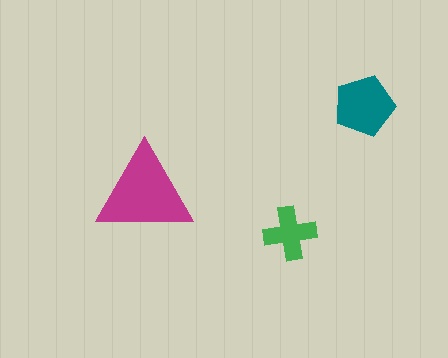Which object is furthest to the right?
The teal pentagon is rightmost.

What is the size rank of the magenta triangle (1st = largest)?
1st.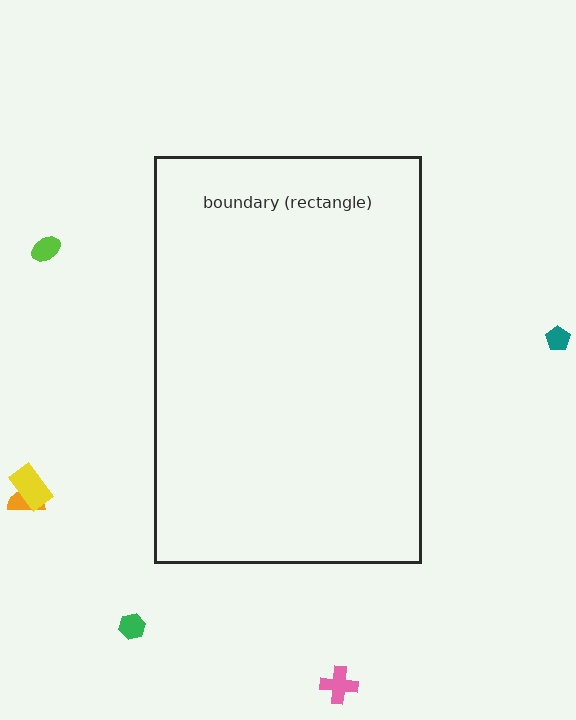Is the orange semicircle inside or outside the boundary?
Outside.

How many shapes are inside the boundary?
0 inside, 6 outside.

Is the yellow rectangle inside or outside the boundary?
Outside.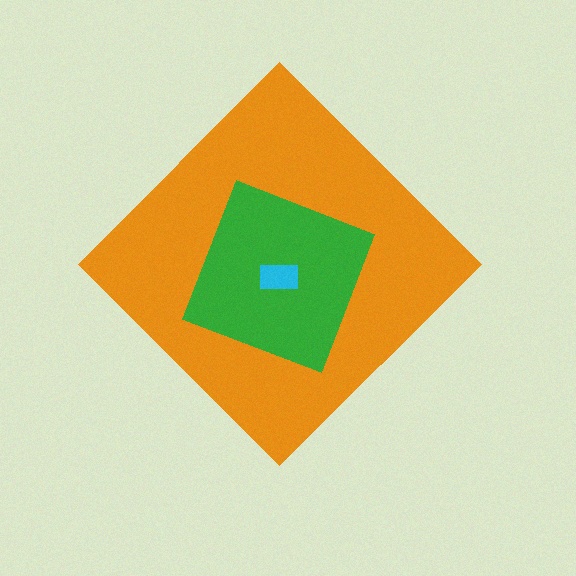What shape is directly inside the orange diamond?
The green square.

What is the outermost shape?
The orange diamond.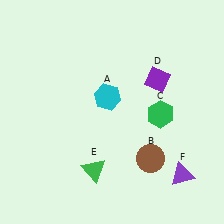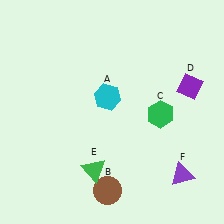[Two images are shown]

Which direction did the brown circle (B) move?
The brown circle (B) moved left.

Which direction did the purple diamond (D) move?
The purple diamond (D) moved right.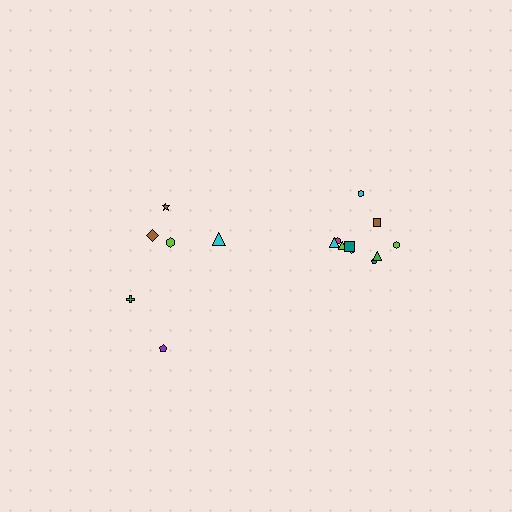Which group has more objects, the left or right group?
The right group.